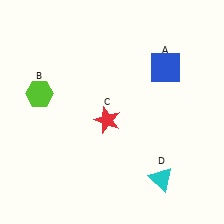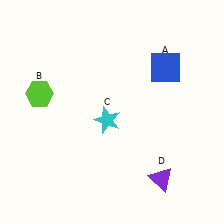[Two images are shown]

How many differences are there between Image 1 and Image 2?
There are 2 differences between the two images.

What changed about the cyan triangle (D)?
In Image 1, D is cyan. In Image 2, it changed to purple.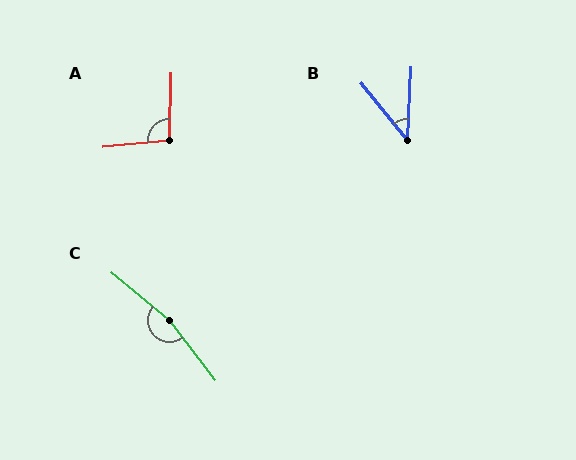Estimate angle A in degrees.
Approximately 97 degrees.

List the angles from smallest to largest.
B (42°), A (97°), C (167°).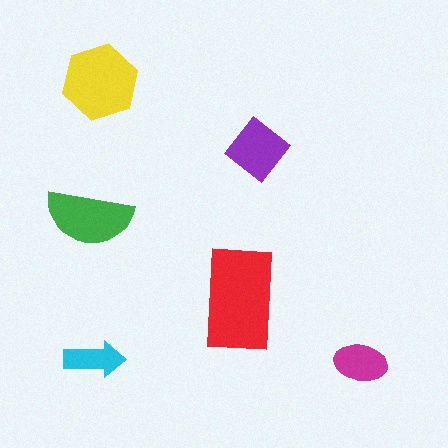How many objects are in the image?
There are 6 objects in the image.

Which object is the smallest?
The cyan arrow.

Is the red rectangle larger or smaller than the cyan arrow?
Larger.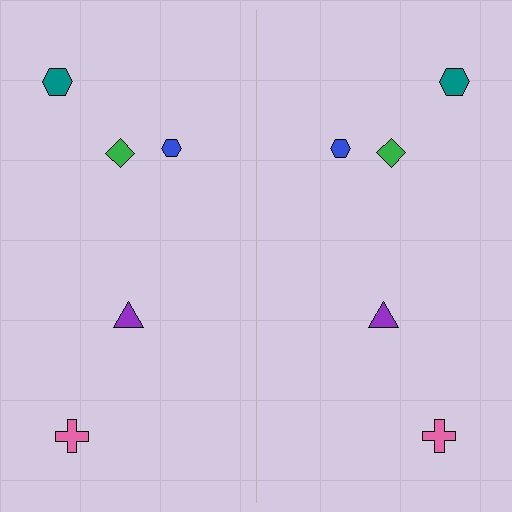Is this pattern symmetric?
Yes, this pattern has bilateral (reflection) symmetry.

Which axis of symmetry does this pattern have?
The pattern has a vertical axis of symmetry running through the center of the image.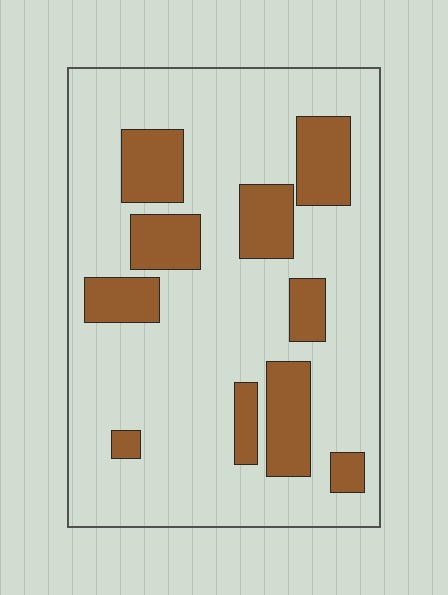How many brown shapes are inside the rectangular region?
10.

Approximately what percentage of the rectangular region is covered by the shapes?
Approximately 25%.